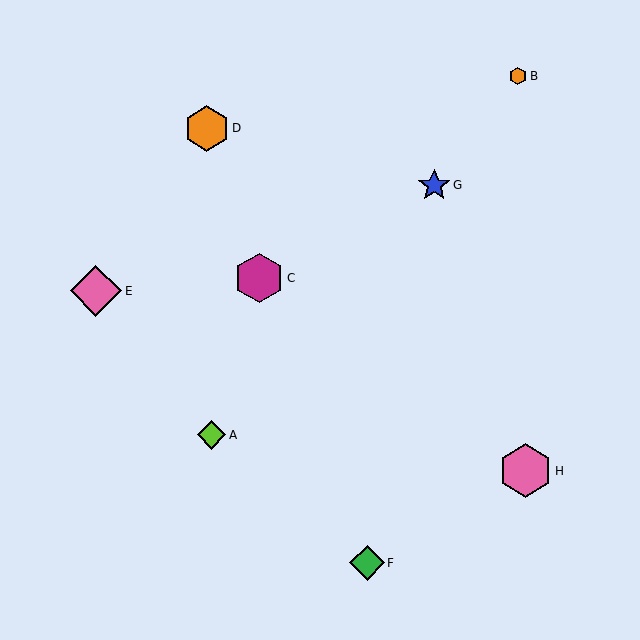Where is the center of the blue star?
The center of the blue star is at (434, 185).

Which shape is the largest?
The pink hexagon (labeled H) is the largest.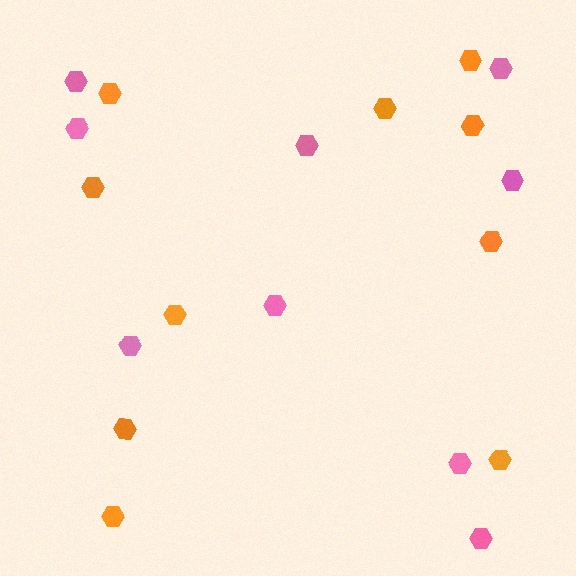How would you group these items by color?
There are 2 groups: one group of orange hexagons (10) and one group of pink hexagons (9).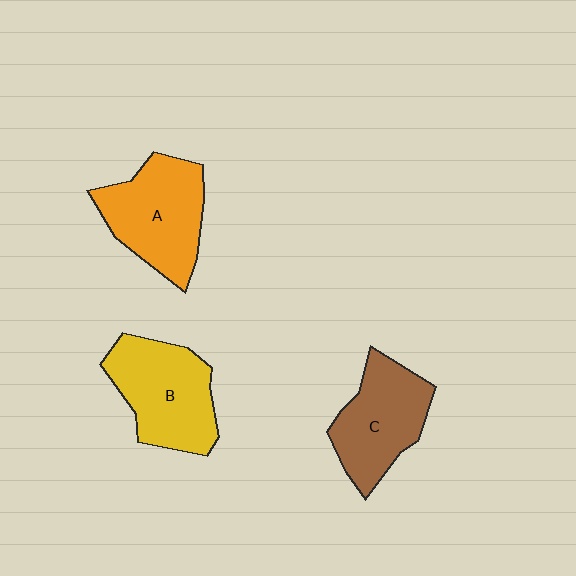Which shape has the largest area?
Shape A (orange).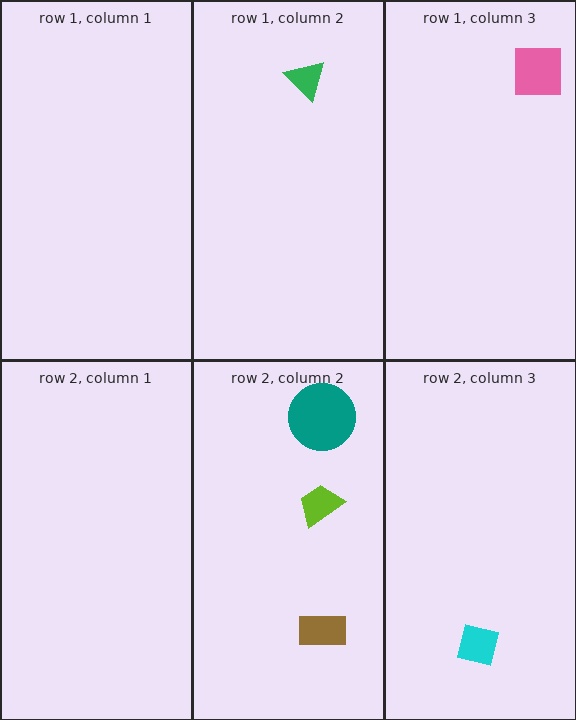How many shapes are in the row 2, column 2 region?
3.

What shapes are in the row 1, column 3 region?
The pink square.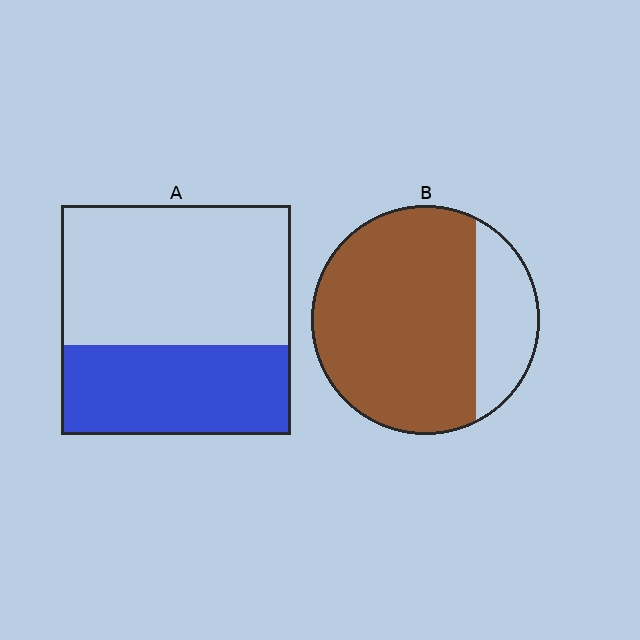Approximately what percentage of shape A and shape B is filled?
A is approximately 40% and B is approximately 75%.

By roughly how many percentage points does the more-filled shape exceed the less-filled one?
By roughly 40 percentage points (B over A).